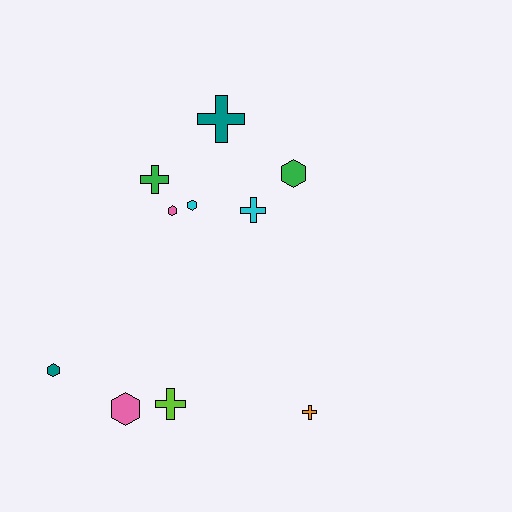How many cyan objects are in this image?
There are 2 cyan objects.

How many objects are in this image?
There are 10 objects.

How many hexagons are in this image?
There are 5 hexagons.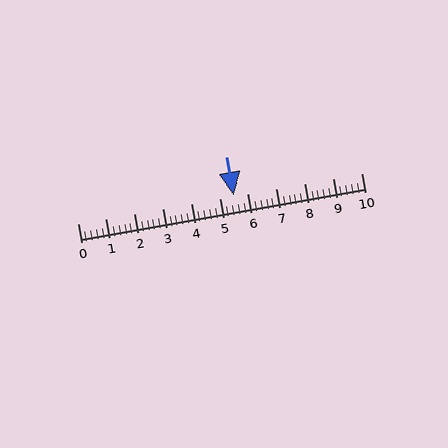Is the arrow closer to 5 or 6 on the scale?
The arrow is closer to 6.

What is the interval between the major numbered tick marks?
The major tick marks are spaced 1 units apart.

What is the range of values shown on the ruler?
The ruler shows values from 0 to 10.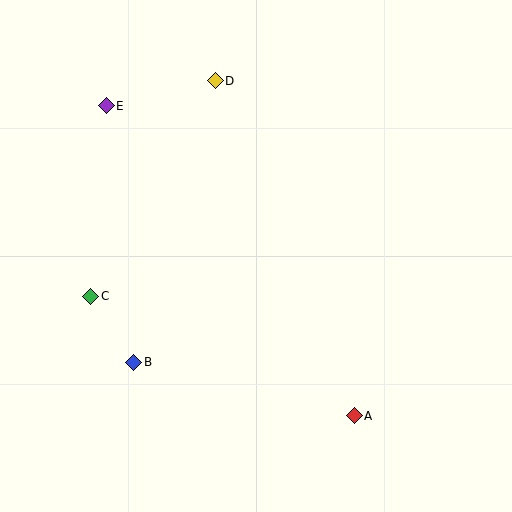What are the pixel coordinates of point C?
Point C is at (91, 296).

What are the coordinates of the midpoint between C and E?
The midpoint between C and E is at (99, 201).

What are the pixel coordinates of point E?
Point E is at (106, 106).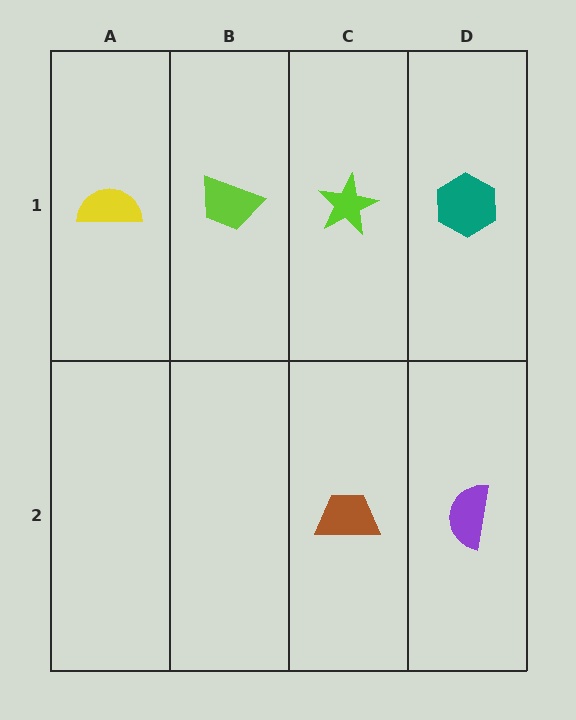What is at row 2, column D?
A purple semicircle.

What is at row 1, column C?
A lime star.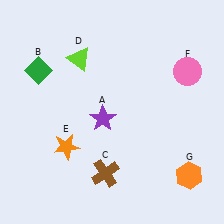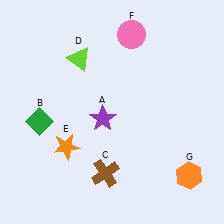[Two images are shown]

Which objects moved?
The objects that moved are: the green diamond (B), the pink circle (F).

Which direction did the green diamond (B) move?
The green diamond (B) moved down.